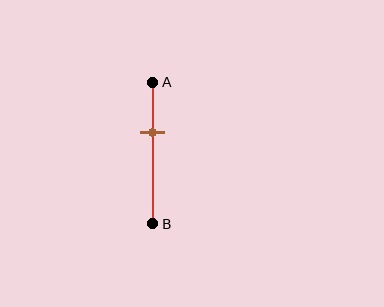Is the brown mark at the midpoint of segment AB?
No, the mark is at about 35% from A, not at the 50% midpoint.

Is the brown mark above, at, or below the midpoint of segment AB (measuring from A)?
The brown mark is above the midpoint of segment AB.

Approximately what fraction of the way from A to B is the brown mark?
The brown mark is approximately 35% of the way from A to B.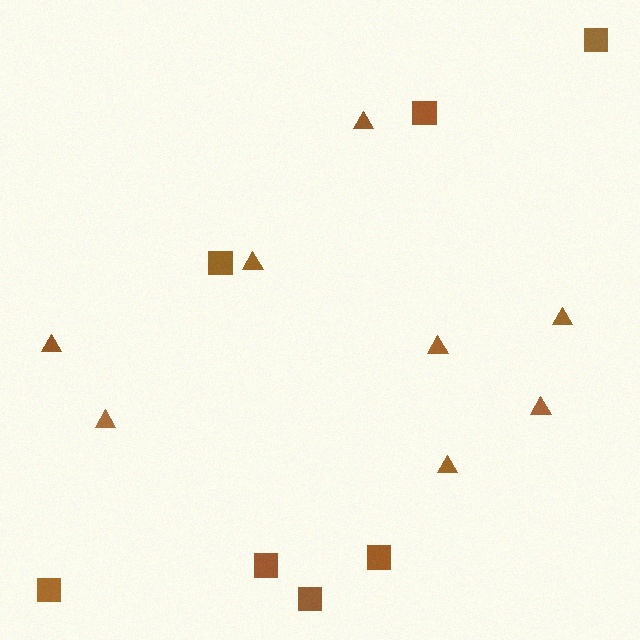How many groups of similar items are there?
There are 2 groups: one group of squares (7) and one group of triangles (8).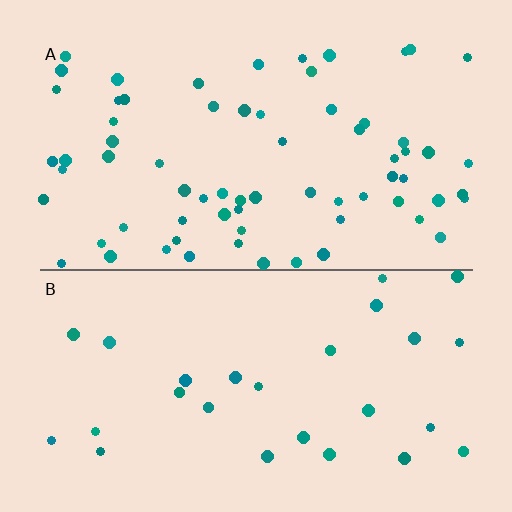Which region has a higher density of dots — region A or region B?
A (the top).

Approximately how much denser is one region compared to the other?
Approximately 2.5× — region A over region B.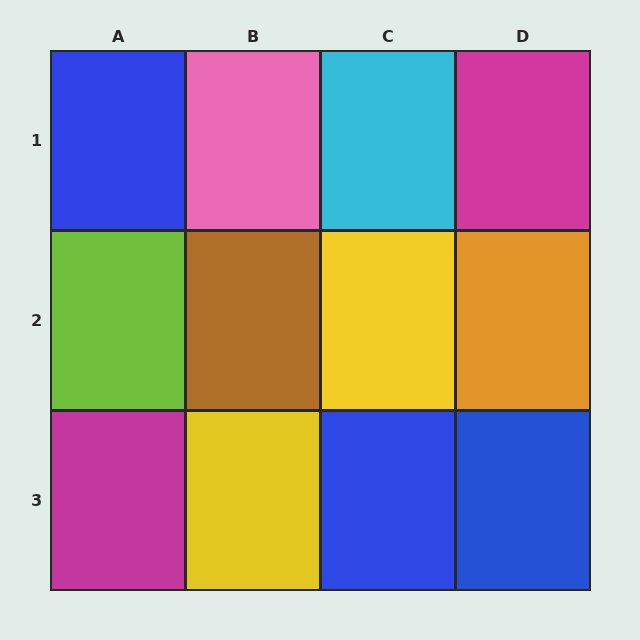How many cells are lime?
1 cell is lime.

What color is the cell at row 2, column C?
Yellow.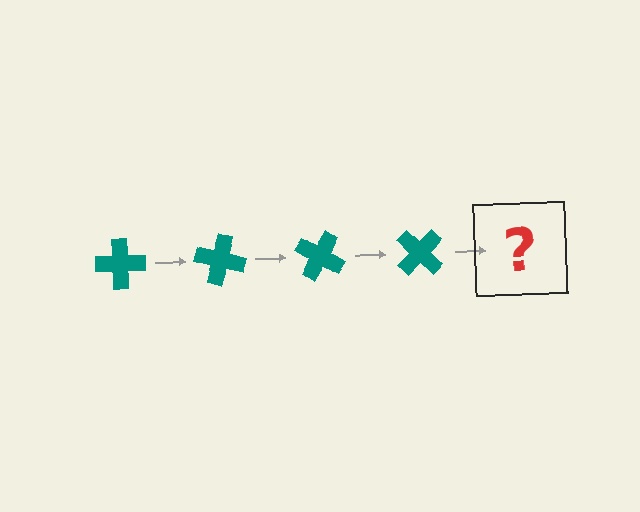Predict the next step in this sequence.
The next step is a teal cross rotated 60 degrees.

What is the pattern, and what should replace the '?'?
The pattern is that the cross rotates 15 degrees each step. The '?' should be a teal cross rotated 60 degrees.